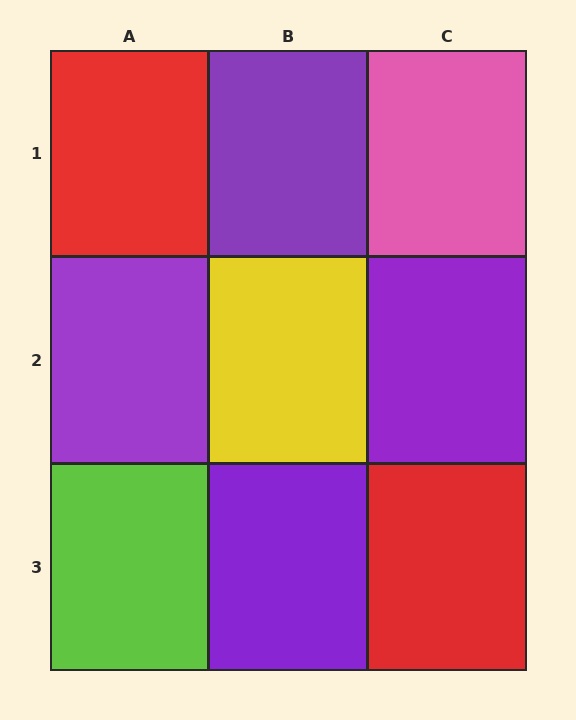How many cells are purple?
4 cells are purple.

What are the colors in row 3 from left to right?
Lime, purple, red.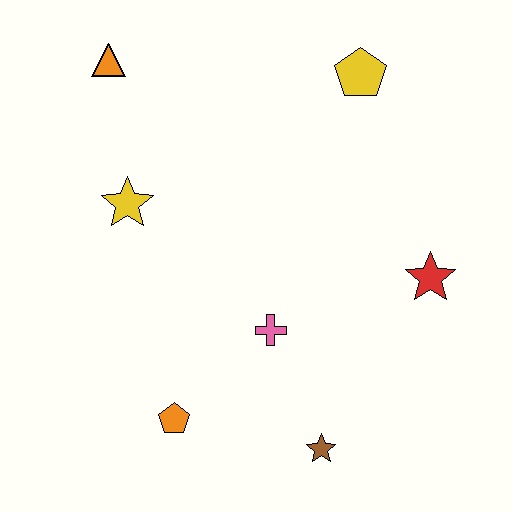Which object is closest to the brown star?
The pink cross is closest to the brown star.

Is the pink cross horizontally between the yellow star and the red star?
Yes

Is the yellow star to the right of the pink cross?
No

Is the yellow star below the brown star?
No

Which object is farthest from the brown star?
The orange triangle is farthest from the brown star.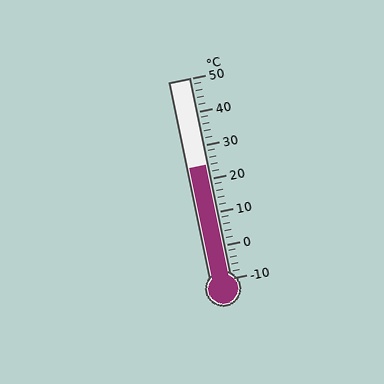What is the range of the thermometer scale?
The thermometer scale ranges from -10°C to 50°C.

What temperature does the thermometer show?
The thermometer shows approximately 24°C.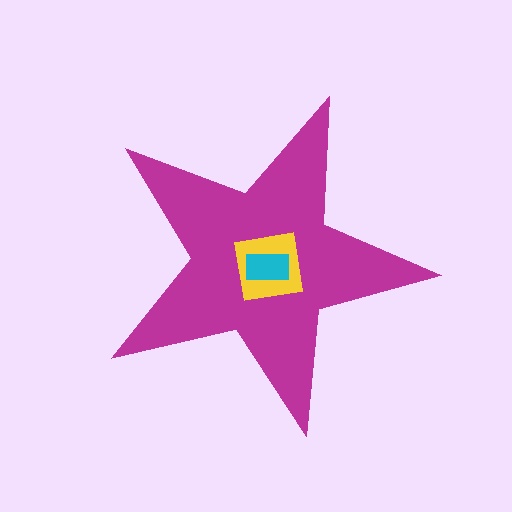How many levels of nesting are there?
3.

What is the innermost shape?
The cyan rectangle.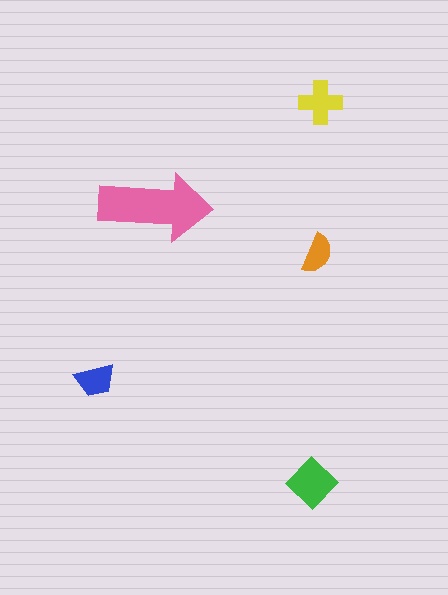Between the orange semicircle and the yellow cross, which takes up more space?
The yellow cross.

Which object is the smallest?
The orange semicircle.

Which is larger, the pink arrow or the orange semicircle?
The pink arrow.